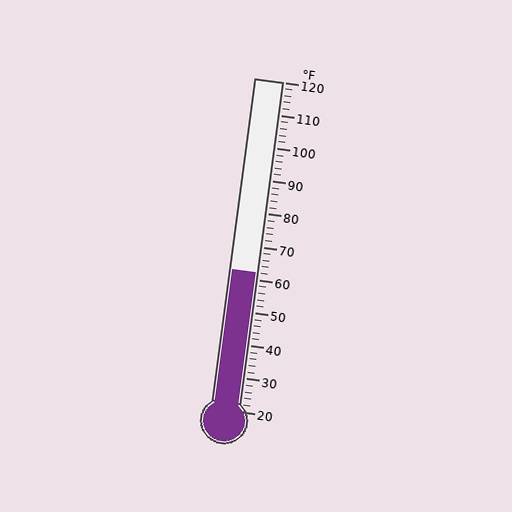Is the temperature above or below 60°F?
The temperature is above 60°F.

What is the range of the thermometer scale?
The thermometer scale ranges from 20°F to 120°F.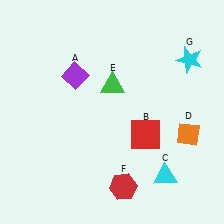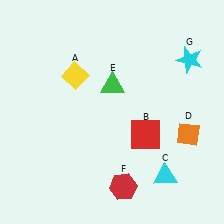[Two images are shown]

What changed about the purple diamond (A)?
In Image 1, A is purple. In Image 2, it changed to yellow.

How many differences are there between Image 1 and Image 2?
There is 1 difference between the two images.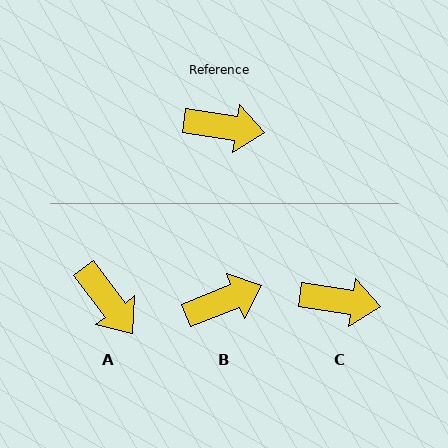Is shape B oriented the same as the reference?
No, it is off by about 29 degrees.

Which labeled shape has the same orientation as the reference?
C.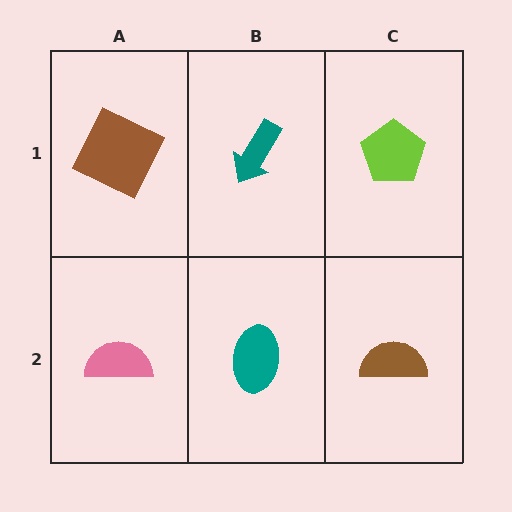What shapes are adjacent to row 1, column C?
A brown semicircle (row 2, column C), a teal arrow (row 1, column B).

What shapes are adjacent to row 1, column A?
A pink semicircle (row 2, column A), a teal arrow (row 1, column B).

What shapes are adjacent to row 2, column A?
A brown square (row 1, column A), a teal ellipse (row 2, column B).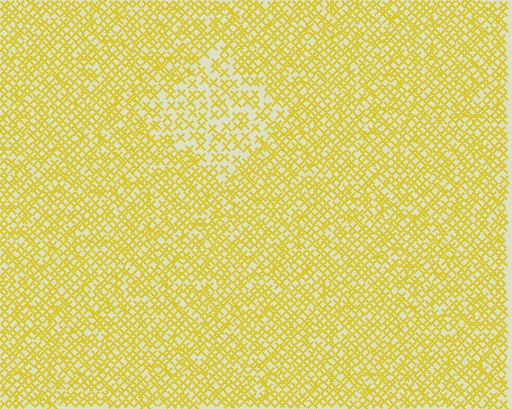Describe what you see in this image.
The image contains small yellow elements arranged at two different densities. A diamond-shaped region is visible where the elements are less densely packed than the surrounding area.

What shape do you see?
I see a diamond.